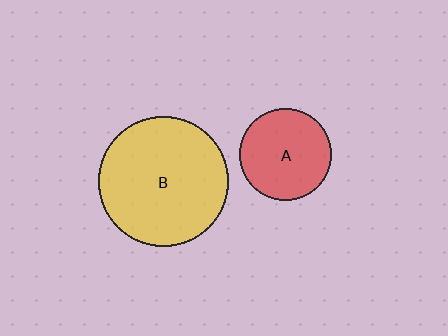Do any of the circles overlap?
No, none of the circles overlap.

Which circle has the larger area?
Circle B (yellow).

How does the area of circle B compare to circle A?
Approximately 2.0 times.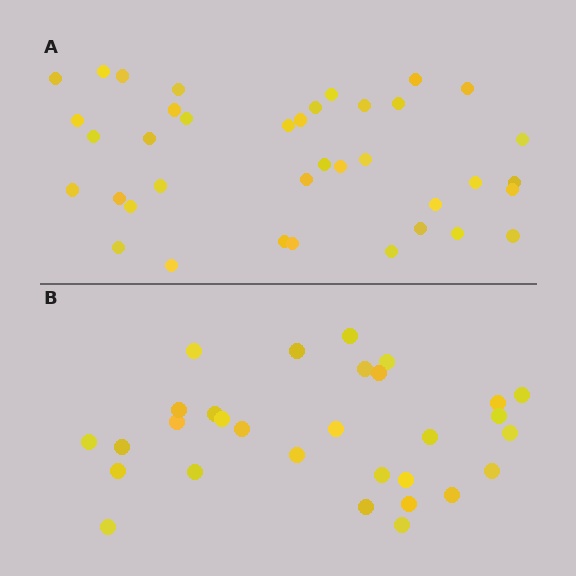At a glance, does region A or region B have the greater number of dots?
Region A (the top region) has more dots.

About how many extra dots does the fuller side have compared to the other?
Region A has roughly 8 or so more dots than region B.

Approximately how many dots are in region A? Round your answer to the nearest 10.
About 40 dots. (The exact count is 38, which rounds to 40.)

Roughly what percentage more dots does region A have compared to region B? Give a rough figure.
About 25% more.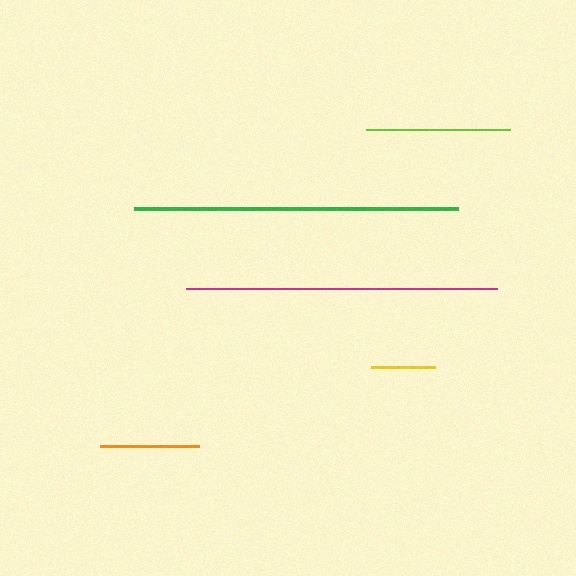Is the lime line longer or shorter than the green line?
The green line is longer than the lime line.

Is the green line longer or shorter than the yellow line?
The green line is longer than the yellow line.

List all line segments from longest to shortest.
From longest to shortest: green, magenta, lime, orange, yellow.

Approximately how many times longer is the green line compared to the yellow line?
The green line is approximately 5.0 times the length of the yellow line.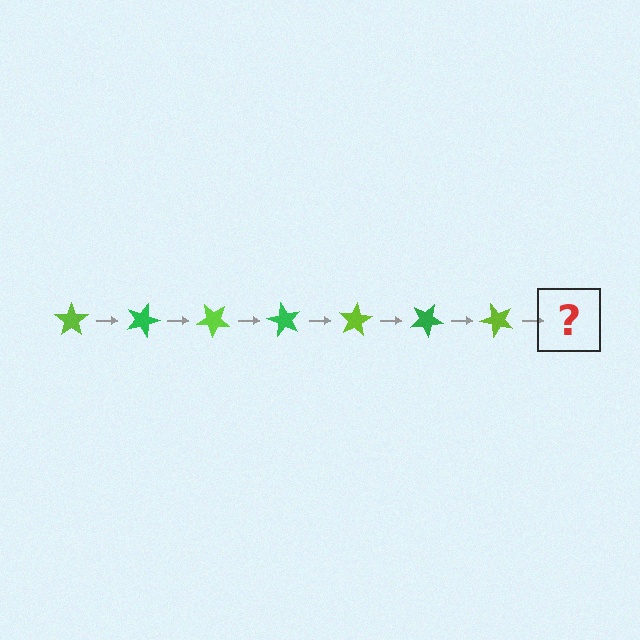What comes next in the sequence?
The next element should be a green star, rotated 140 degrees from the start.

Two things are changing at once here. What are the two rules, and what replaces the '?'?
The two rules are that it rotates 20 degrees each step and the color cycles through lime and green. The '?' should be a green star, rotated 140 degrees from the start.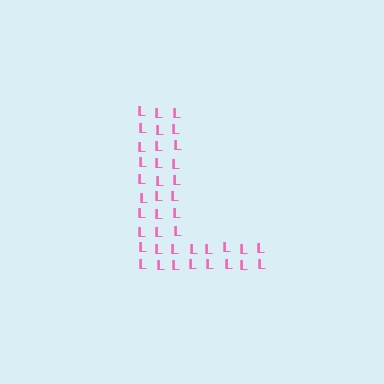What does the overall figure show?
The overall figure shows the letter L.